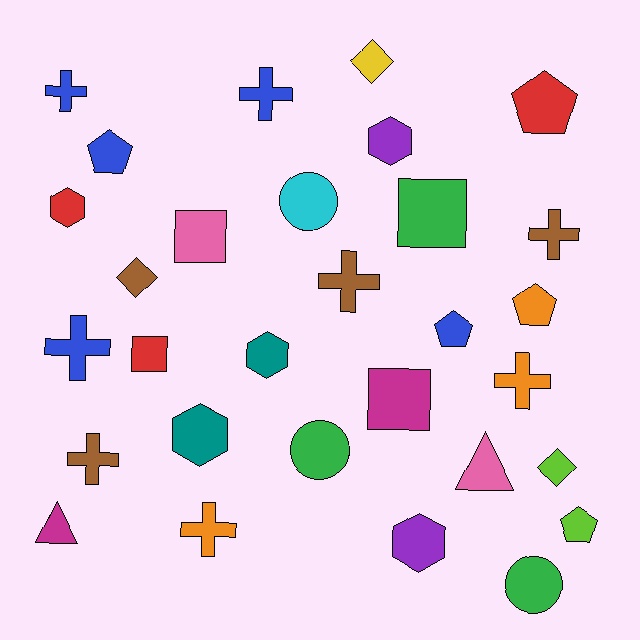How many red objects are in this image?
There are 3 red objects.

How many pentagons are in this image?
There are 5 pentagons.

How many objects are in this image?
There are 30 objects.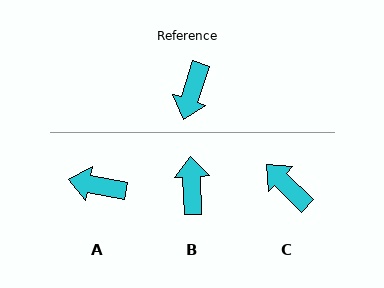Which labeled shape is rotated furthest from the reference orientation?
B, about 160 degrees away.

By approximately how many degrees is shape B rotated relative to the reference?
Approximately 160 degrees clockwise.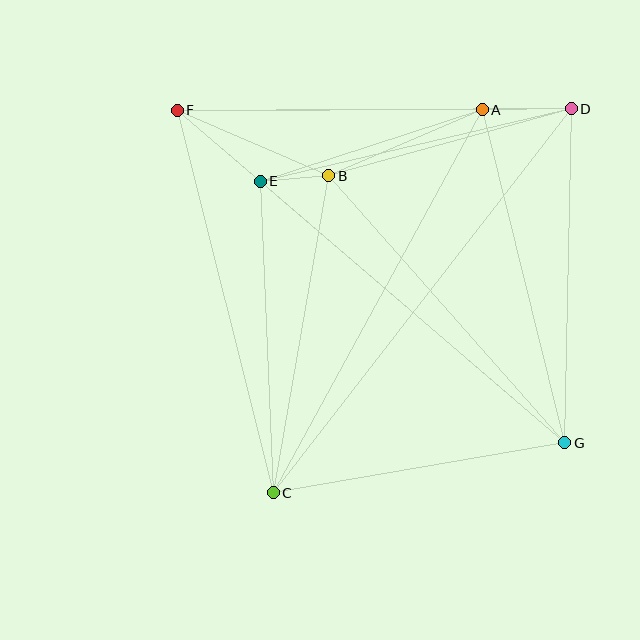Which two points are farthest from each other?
Points F and G are farthest from each other.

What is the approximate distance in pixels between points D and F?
The distance between D and F is approximately 394 pixels.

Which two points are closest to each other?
Points B and E are closest to each other.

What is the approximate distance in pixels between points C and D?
The distance between C and D is approximately 486 pixels.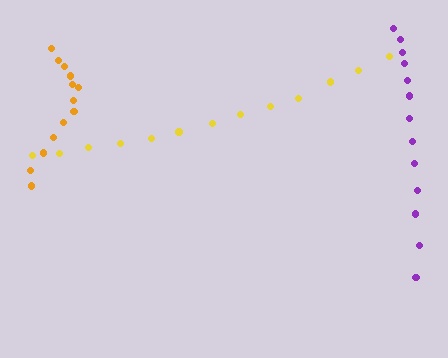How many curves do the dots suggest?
There are 3 distinct paths.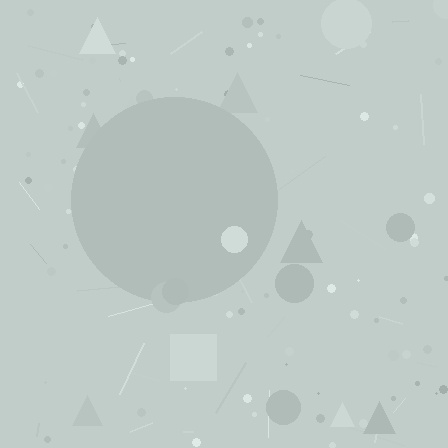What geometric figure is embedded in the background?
A circle is embedded in the background.